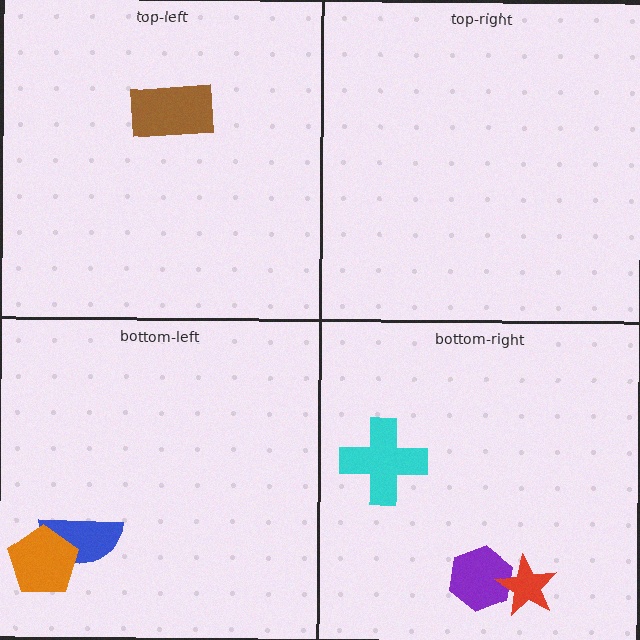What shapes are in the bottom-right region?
The purple hexagon, the red star, the cyan cross.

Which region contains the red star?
The bottom-right region.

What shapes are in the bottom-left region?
The blue semicircle, the orange pentagon.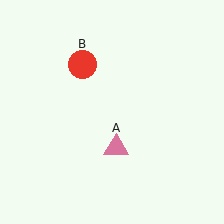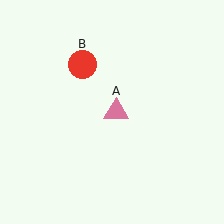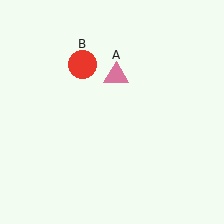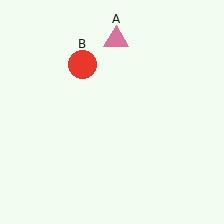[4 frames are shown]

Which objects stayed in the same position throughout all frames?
Red circle (object B) remained stationary.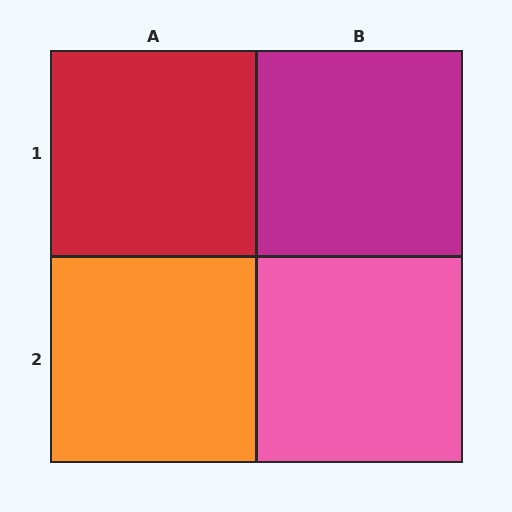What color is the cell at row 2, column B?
Pink.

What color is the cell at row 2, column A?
Orange.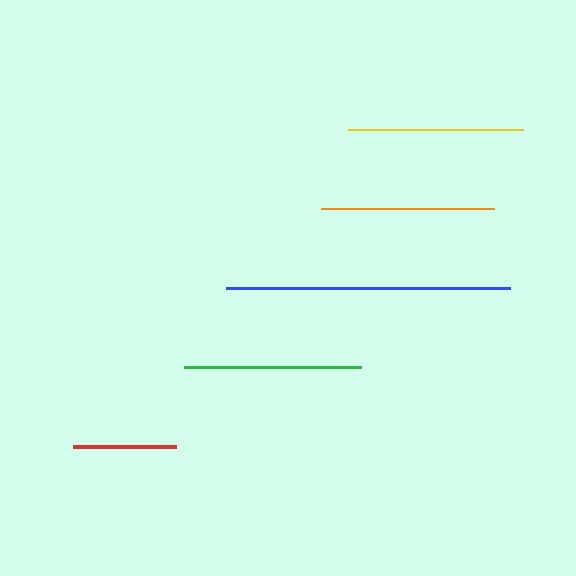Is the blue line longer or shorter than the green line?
The blue line is longer than the green line.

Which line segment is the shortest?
The red line is the shortest at approximately 104 pixels.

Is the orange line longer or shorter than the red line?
The orange line is longer than the red line.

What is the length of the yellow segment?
The yellow segment is approximately 175 pixels long.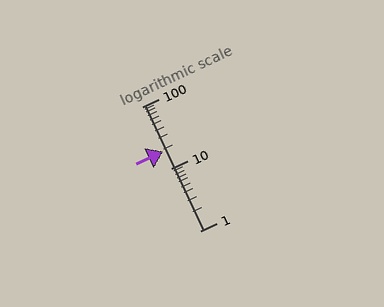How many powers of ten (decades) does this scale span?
The scale spans 2 decades, from 1 to 100.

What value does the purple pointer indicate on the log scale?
The pointer indicates approximately 19.